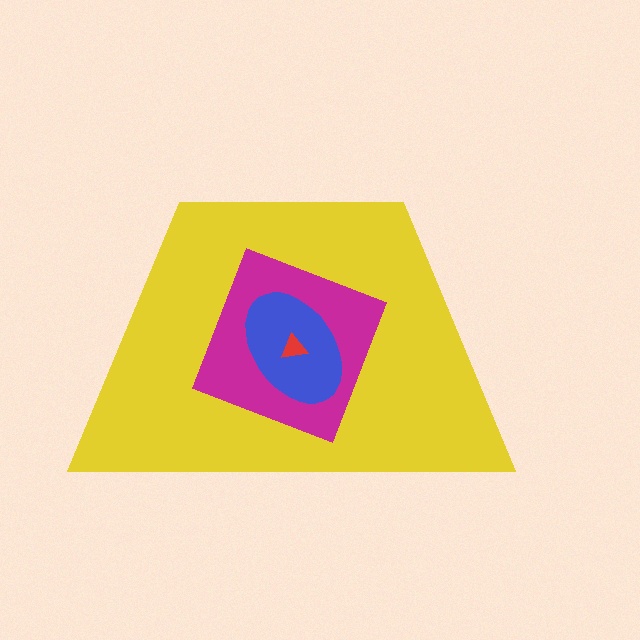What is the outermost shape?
The yellow trapezoid.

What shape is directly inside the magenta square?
The blue ellipse.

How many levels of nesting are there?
4.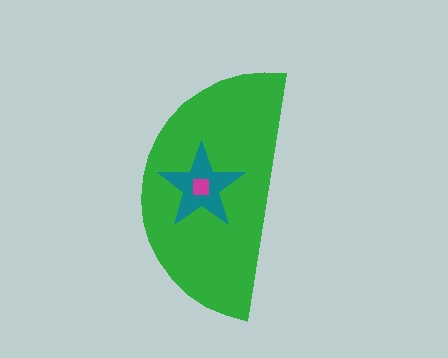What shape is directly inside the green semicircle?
The teal star.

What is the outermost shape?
The green semicircle.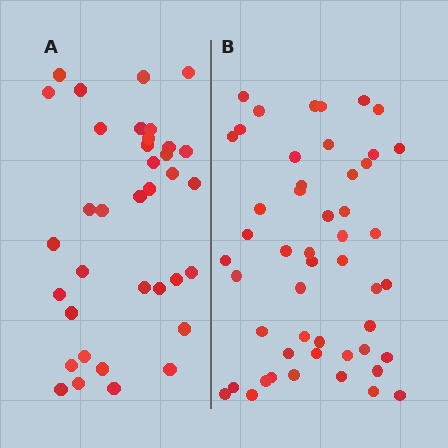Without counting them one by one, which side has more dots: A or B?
Region B (the right region) has more dots.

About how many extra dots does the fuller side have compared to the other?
Region B has approximately 15 more dots than region A.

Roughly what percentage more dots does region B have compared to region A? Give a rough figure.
About 40% more.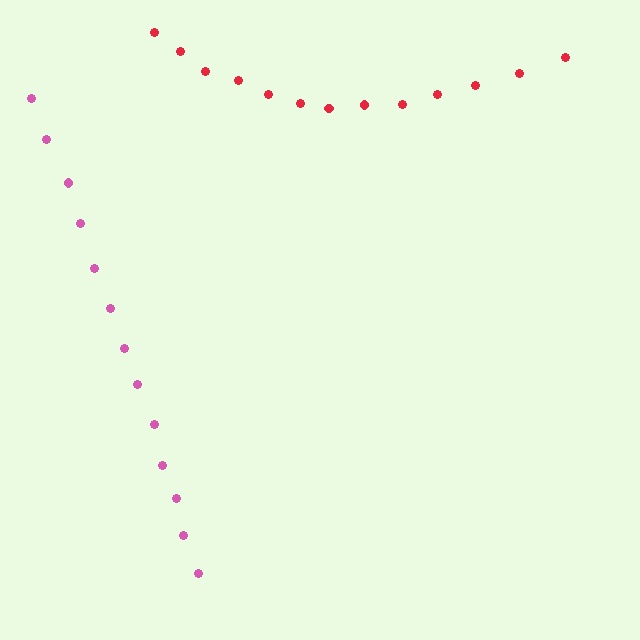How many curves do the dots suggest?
There are 2 distinct paths.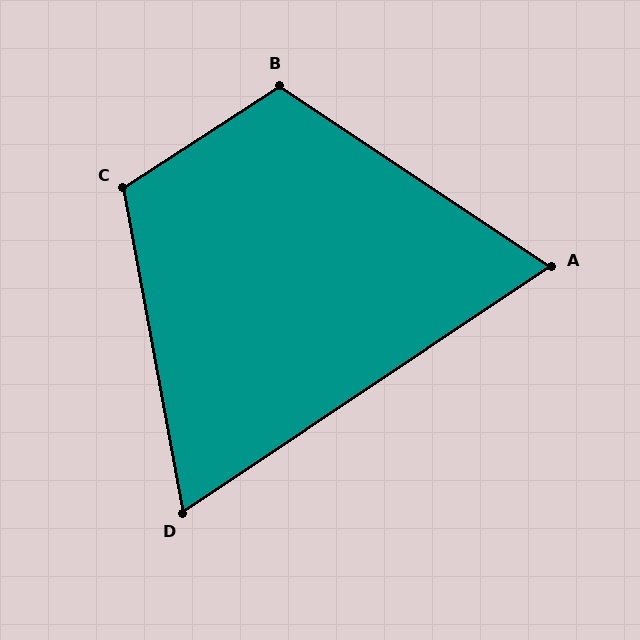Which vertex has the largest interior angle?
B, at approximately 113 degrees.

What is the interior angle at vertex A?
Approximately 67 degrees (acute).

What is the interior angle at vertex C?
Approximately 113 degrees (obtuse).